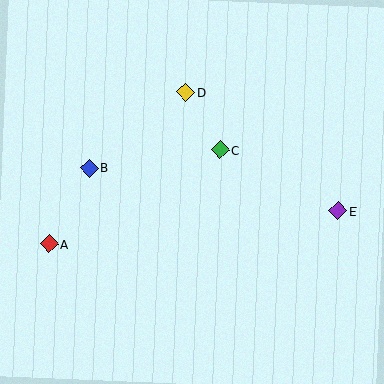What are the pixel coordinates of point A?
Point A is at (49, 244).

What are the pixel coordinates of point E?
Point E is at (338, 211).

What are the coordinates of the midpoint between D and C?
The midpoint between D and C is at (203, 121).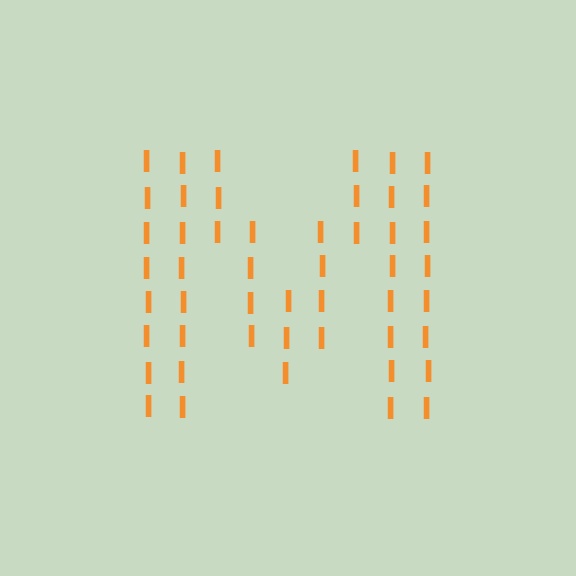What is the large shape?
The large shape is the letter M.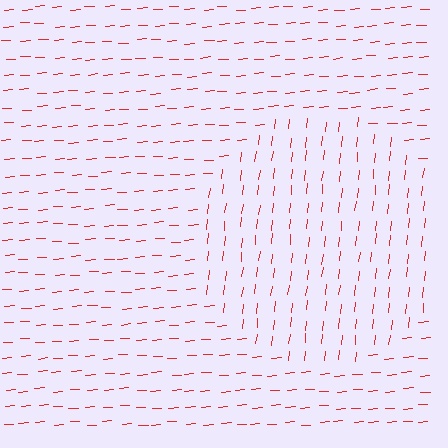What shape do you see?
I see a circle.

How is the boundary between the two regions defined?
The boundary is defined purely by a change in line orientation (approximately 79 degrees difference). All lines are the same color and thickness.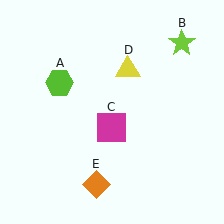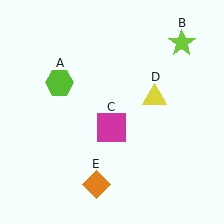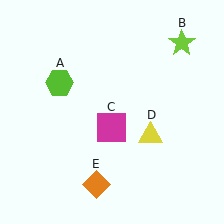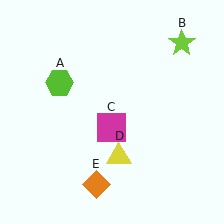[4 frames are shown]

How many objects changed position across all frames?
1 object changed position: yellow triangle (object D).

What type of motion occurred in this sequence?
The yellow triangle (object D) rotated clockwise around the center of the scene.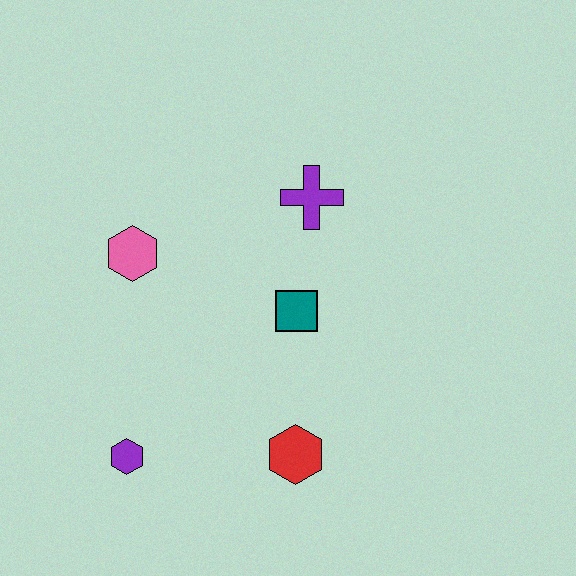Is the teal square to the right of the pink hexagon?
Yes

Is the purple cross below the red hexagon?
No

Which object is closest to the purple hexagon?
The red hexagon is closest to the purple hexagon.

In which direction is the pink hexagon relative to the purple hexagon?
The pink hexagon is above the purple hexagon.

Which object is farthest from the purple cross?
The purple hexagon is farthest from the purple cross.